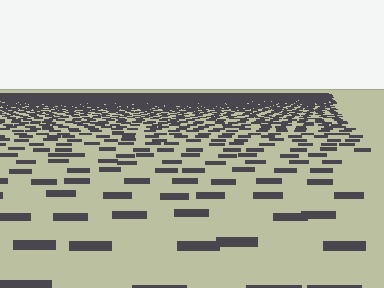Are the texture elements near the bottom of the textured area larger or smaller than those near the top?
Larger. Near the bottom, elements are closer to the viewer and appear at a bigger on-screen size.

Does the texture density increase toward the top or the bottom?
Density increases toward the top.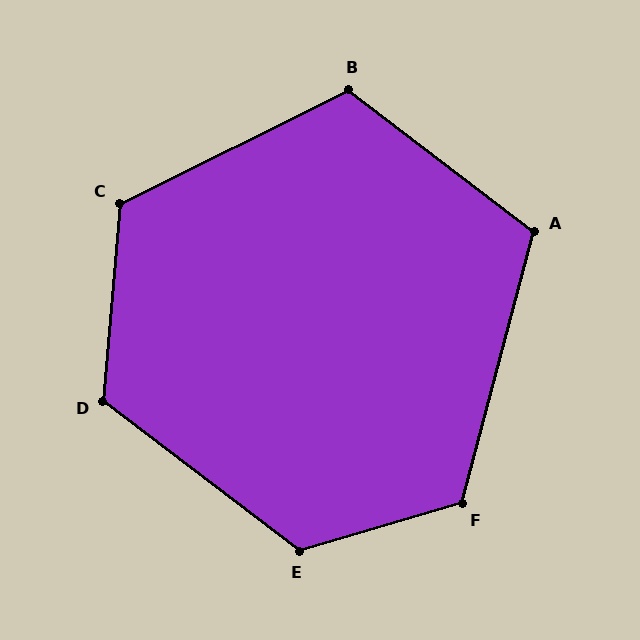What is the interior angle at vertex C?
Approximately 121 degrees (obtuse).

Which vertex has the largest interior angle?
E, at approximately 126 degrees.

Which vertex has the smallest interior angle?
A, at approximately 112 degrees.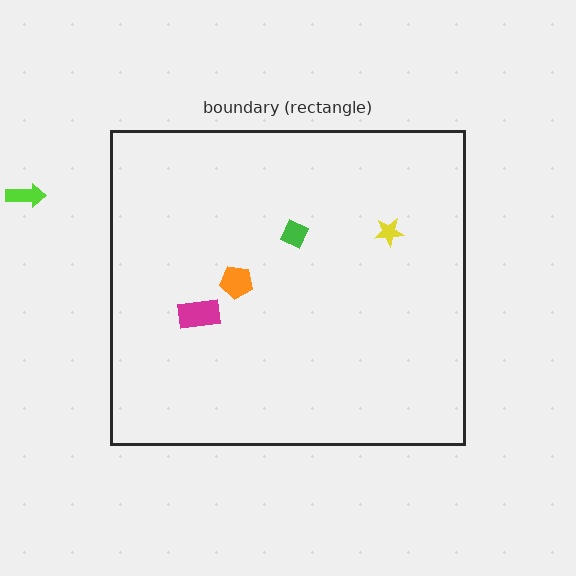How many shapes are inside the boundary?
4 inside, 1 outside.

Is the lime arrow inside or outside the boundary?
Outside.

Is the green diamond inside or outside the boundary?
Inside.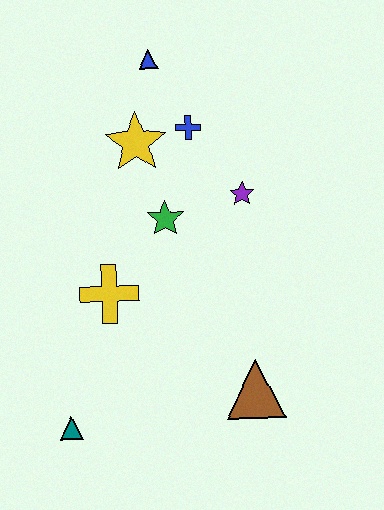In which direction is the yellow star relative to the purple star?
The yellow star is to the left of the purple star.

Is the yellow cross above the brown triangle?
Yes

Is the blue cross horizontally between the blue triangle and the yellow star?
No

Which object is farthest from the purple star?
The teal triangle is farthest from the purple star.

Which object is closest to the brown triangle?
The yellow cross is closest to the brown triangle.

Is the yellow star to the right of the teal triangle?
Yes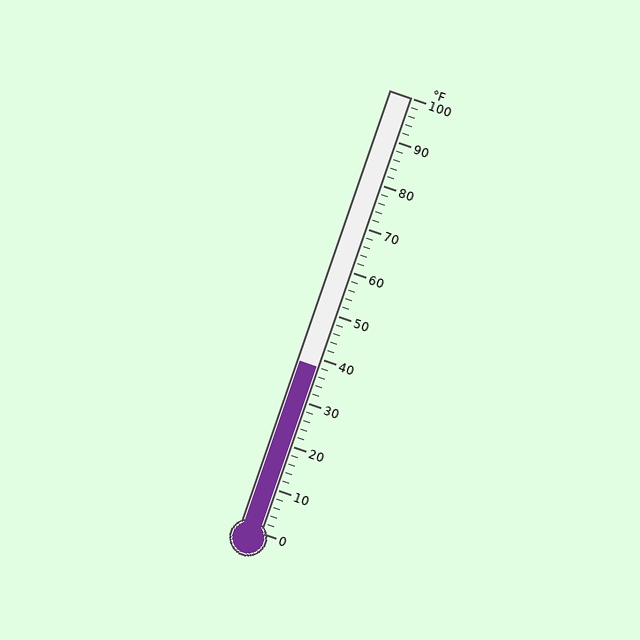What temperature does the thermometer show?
The thermometer shows approximately 38°F.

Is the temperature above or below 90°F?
The temperature is below 90°F.